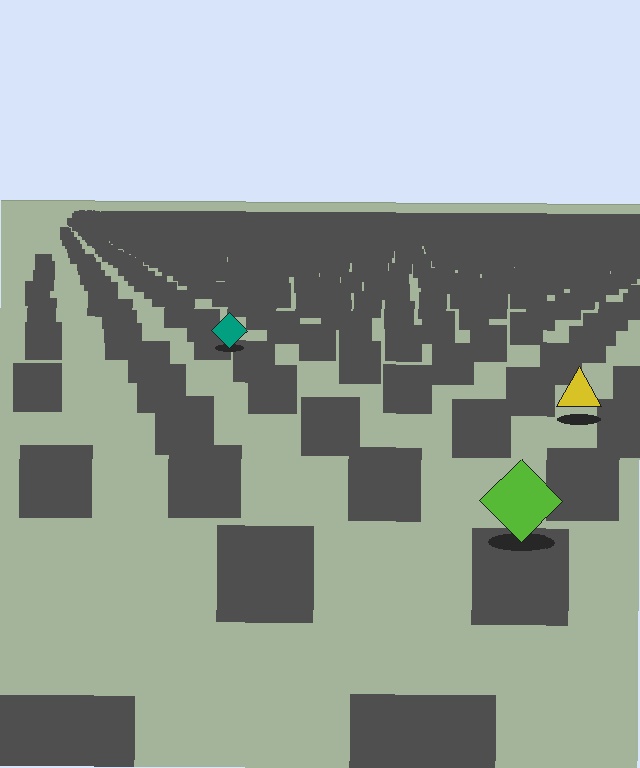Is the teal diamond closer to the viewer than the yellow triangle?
No. The yellow triangle is closer — you can tell from the texture gradient: the ground texture is coarser near it.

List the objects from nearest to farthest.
From nearest to farthest: the lime diamond, the yellow triangle, the teal diamond.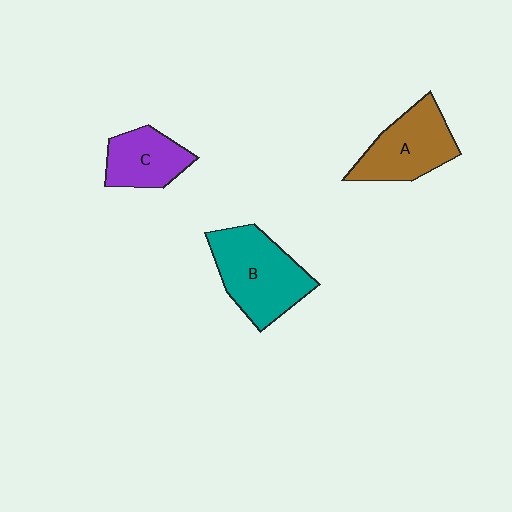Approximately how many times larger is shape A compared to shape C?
Approximately 1.3 times.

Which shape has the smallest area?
Shape C (purple).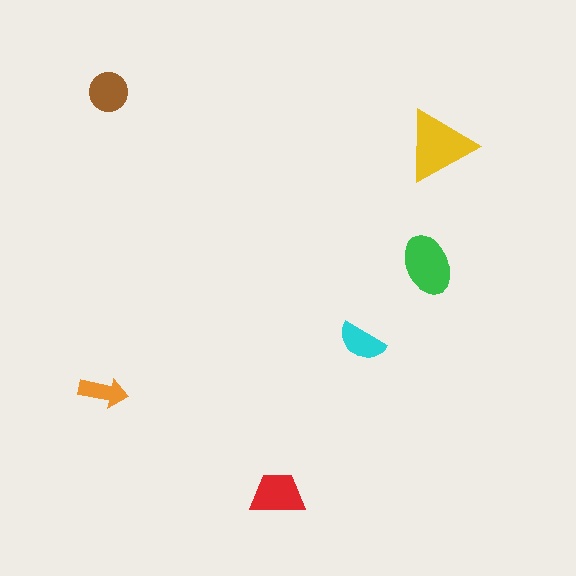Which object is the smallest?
The orange arrow.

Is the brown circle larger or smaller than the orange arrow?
Larger.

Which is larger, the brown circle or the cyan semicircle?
The brown circle.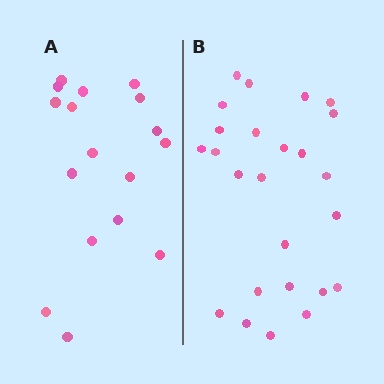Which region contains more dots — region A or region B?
Region B (the right region) has more dots.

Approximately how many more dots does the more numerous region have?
Region B has roughly 8 or so more dots than region A.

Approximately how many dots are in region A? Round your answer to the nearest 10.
About 20 dots. (The exact count is 17, which rounds to 20.)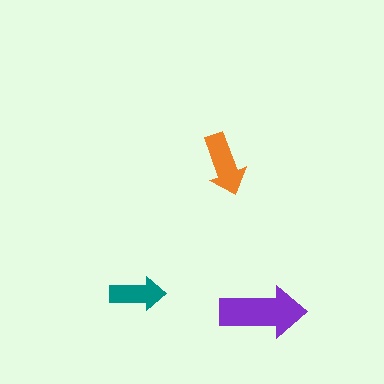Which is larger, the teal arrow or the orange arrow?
The orange one.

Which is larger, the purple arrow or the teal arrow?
The purple one.